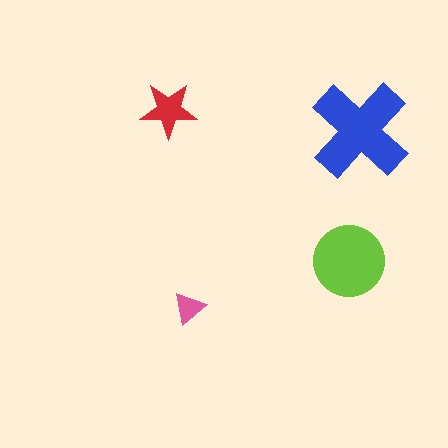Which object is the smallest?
The pink triangle.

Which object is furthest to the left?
The red star is leftmost.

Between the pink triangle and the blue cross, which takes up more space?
The blue cross.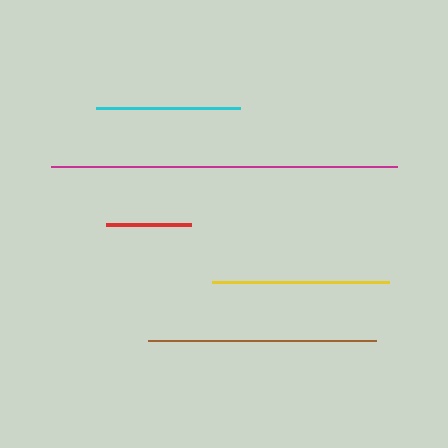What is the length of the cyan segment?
The cyan segment is approximately 144 pixels long.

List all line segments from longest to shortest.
From longest to shortest: magenta, brown, yellow, cyan, red.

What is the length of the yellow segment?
The yellow segment is approximately 177 pixels long.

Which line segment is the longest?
The magenta line is the longest at approximately 347 pixels.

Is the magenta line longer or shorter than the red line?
The magenta line is longer than the red line.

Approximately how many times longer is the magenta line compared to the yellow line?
The magenta line is approximately 2.0 times the length of the yellow line.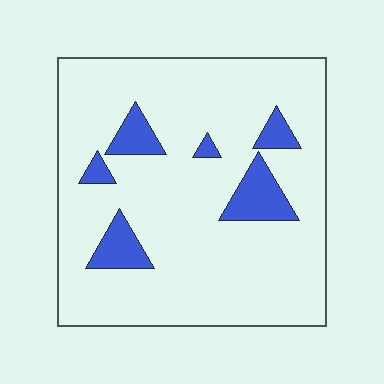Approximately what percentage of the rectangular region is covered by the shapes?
Approximately 10%.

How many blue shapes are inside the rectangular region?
6.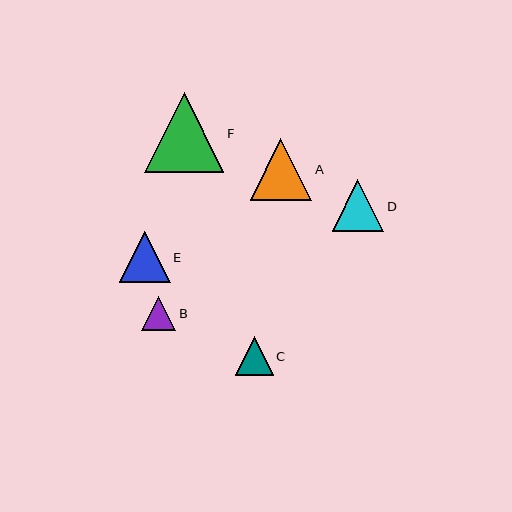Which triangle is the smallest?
Triangle B is the smallest with a size of approximately 34 pixels.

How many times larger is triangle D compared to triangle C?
Triangle D is approximately 1.4 times the size of triangle C.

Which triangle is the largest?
Triangle F is the largest with a size of approximately 79 pixels.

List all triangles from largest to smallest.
From largest to smallest: F, A, D, E, C, B.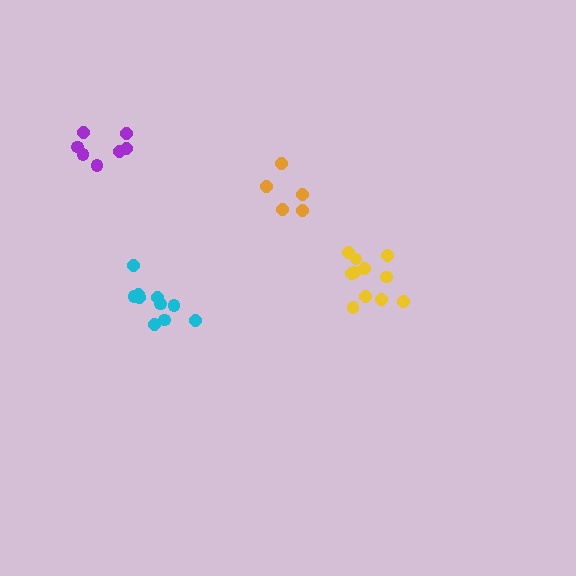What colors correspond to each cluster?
The clusters are colored: yellow, orange, cyan, purple.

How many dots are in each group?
Group 1: 11 dots, Group 2: 5 dots, Group 3: 10 dots, Group 4: 7 dots (33 total).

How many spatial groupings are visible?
There are 4 spatial groupings.